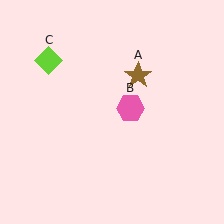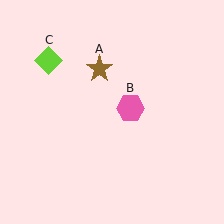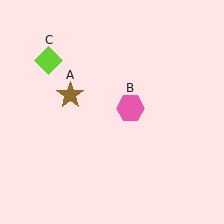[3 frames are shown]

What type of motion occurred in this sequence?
The brown star (object A) rotated counterclockwise around the center of the scene.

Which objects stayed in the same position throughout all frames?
Pink hexagon (object B) and lime diamond (object C) remained stationary.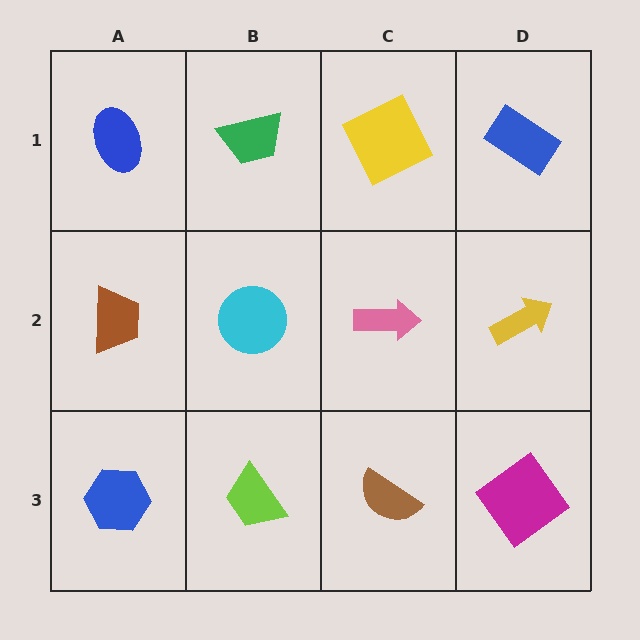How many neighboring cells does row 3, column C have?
3.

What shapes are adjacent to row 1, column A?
A brown trapezoid (row 2, column A), a green trapezoid (row 1, column B).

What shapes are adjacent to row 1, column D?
A yellow arrow (row 2, column D), a yellow square (row 1, column C).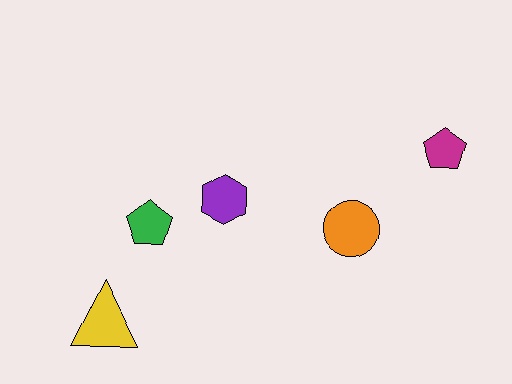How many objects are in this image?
There are 5 objects.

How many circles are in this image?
There is 1 circle.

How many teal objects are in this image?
There are no teal objects.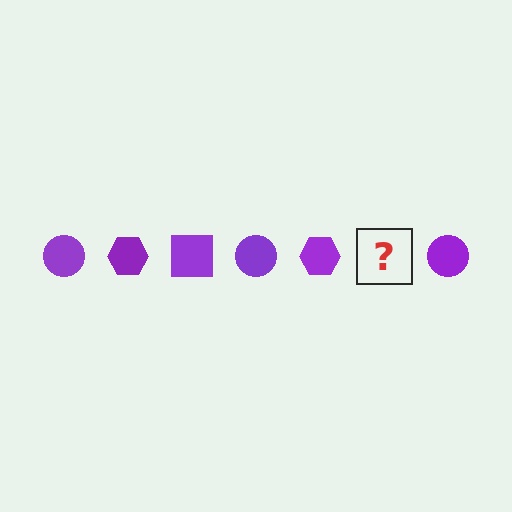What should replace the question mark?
The question mark should be replaced with a purple square.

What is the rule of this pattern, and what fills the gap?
The rule is that the pattern cycles through circle, hexagon, square shapes in purple. The gap should be filled with a purple square.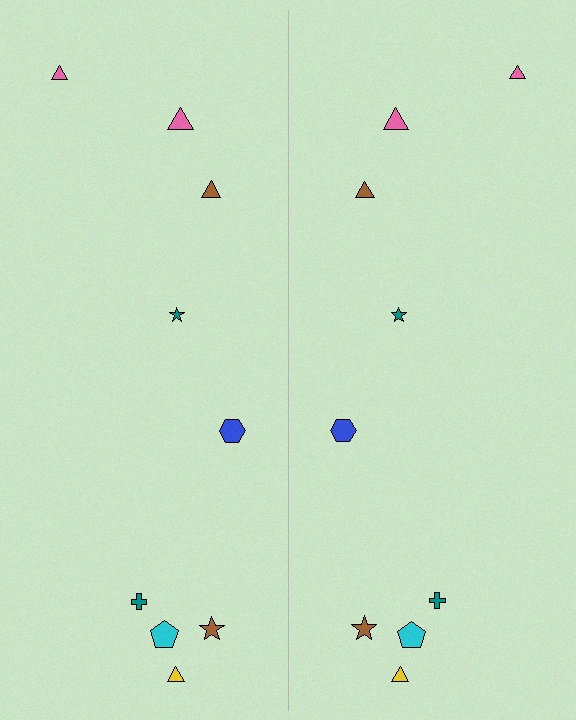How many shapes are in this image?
There are 18 shapes in this image.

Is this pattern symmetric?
Yes, this pattern has bilateral (reflection) symmetry.